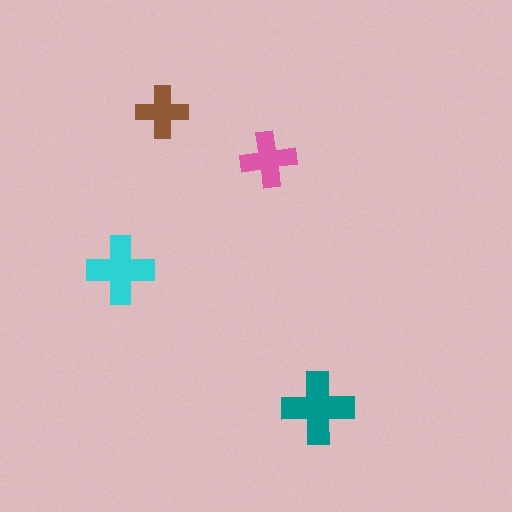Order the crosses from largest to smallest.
the teal one, the cyan one, the pink one, the brown one.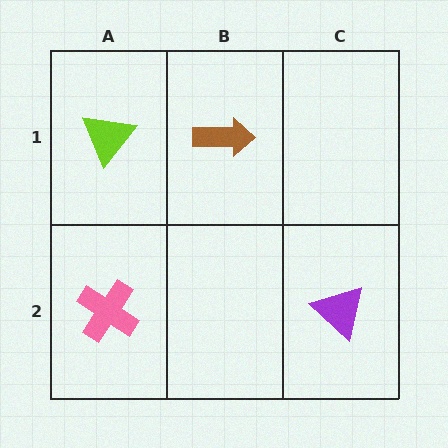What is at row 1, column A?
A lime triangle.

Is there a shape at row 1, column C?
No, that cell is empty.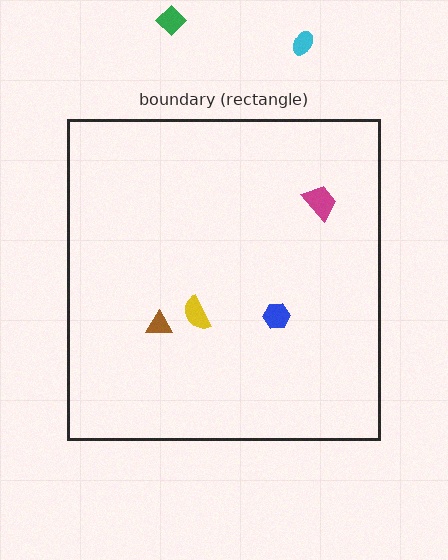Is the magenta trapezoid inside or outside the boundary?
Inside.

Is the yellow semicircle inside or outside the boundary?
Inside.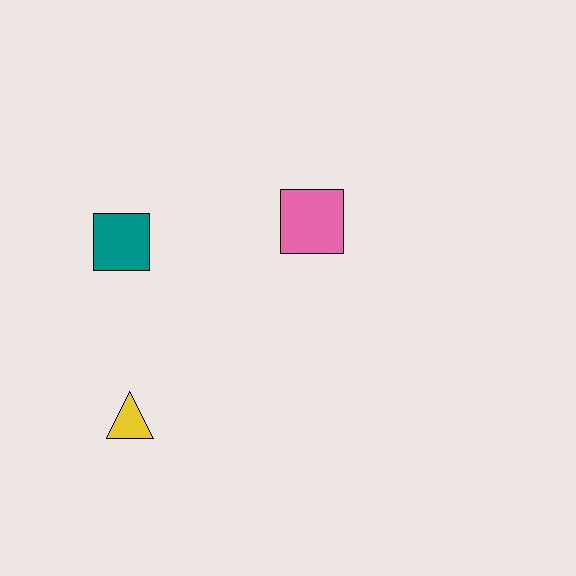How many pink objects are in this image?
There is 1 pink object.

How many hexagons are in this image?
There are no hexagons.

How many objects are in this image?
There are 3 objects.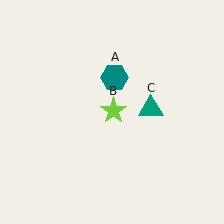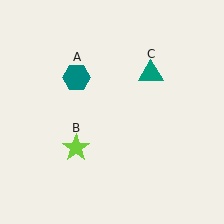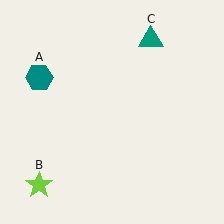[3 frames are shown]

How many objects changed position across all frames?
3 objects changed position: teal hexagon (object A), lime star (object B), teal triangle (object C).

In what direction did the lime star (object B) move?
The lime star (object B) moved down and to the left.